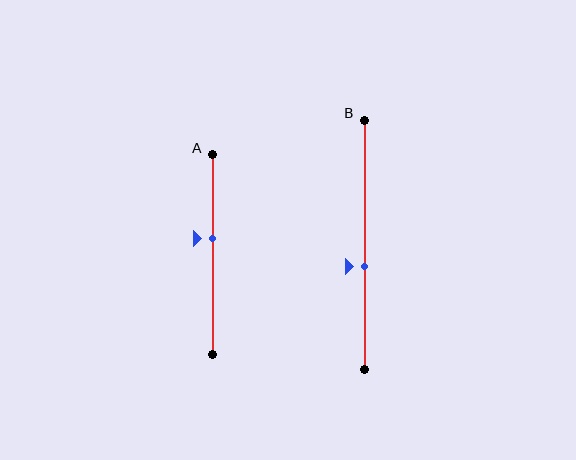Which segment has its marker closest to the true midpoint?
Segment A has its marker closest to the true midpoint.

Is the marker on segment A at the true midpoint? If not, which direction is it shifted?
No, the marker on segment A is shifted upward by about 8% of the segment length.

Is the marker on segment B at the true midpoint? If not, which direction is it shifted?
No, the marker on segment B is shifted downward by about 9% of the segment length.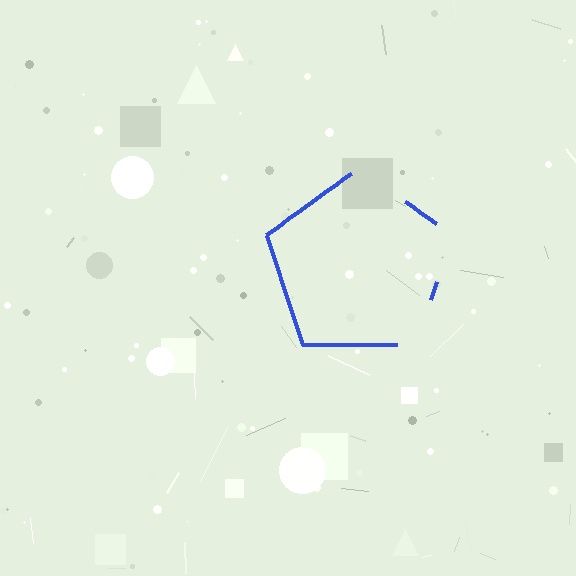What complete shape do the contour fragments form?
The contour fragments form a pentagon.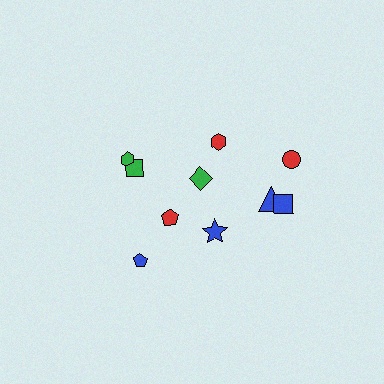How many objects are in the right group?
There are 6 objects.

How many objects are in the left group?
There are 4 objects.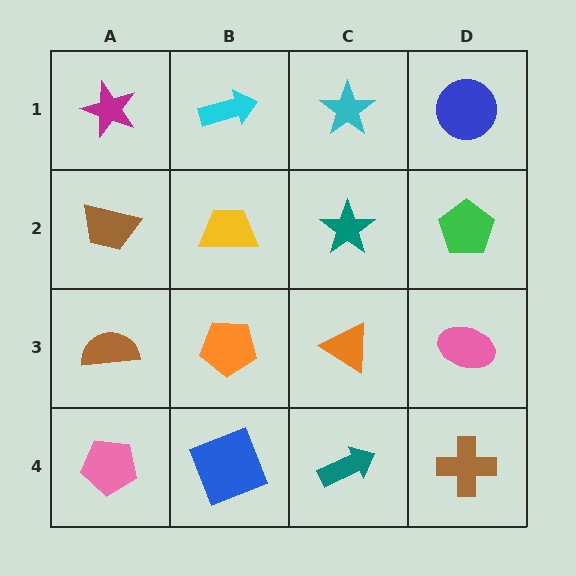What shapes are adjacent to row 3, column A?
A brown trapezoid (row 2, column A), a pink pentagon (row 4, column A), an orange pentagon (row 3, column B).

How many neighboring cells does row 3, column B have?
4.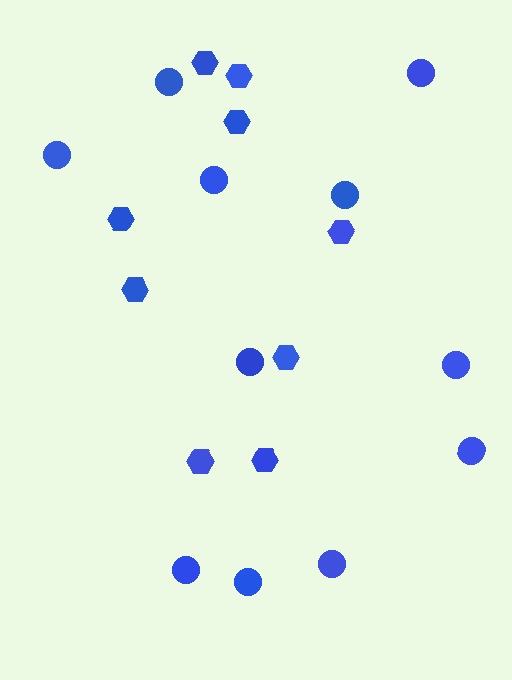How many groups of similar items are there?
There are 2 groups: one group of circles (11) and one group of hexagons (9).